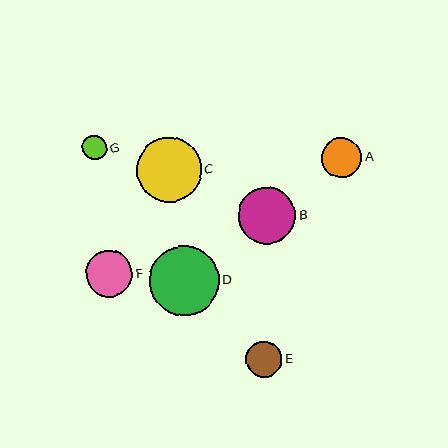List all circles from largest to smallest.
From largest to smallest: D, C, B, F, A, E, G.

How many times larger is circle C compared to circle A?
Circle C is approximately 1.6 times the size of circle A.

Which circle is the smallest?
Circle G is the smallest with a size of approximately 25 pixels.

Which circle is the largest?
Circle D is the largest with a size of approximately 70 pixels.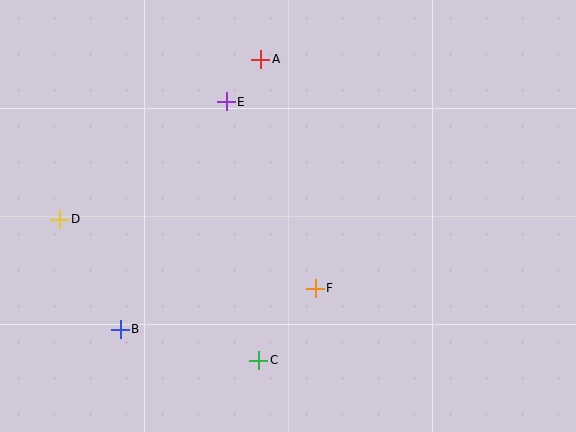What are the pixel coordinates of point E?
Point E is at (226, 102).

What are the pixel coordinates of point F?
Point F is at (315, 288).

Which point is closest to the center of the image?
Point F at (315, 288) is closest to the center.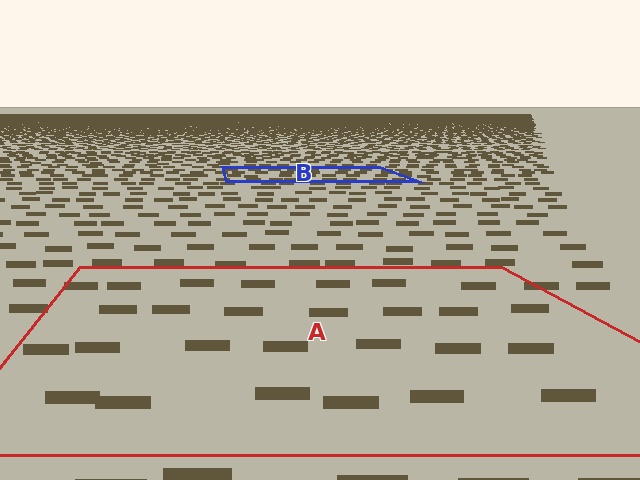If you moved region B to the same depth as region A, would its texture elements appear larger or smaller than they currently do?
They would appear larger. At a closer depth, the same texture elements are projected at a bigger on-screen size.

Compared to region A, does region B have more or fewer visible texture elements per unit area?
Region B has more texture elements per unit area — they are packed more densely because it is farther away.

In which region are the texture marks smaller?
The texture marks are smaller in region B, because it is farther away.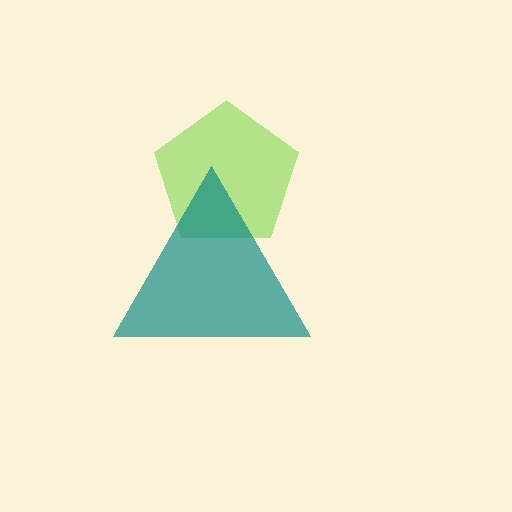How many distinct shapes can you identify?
There are 2 distinct shapes: a lime pentagon, a teal triangle.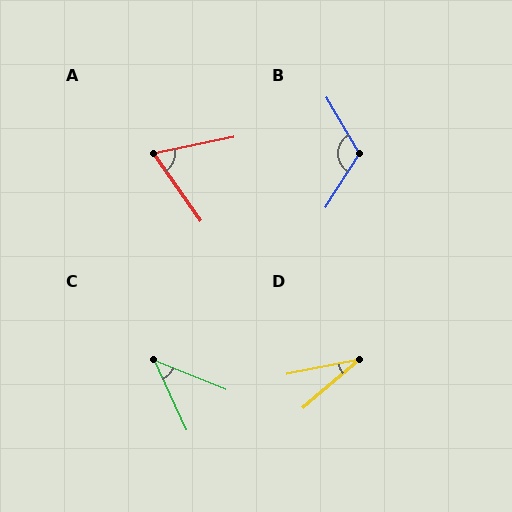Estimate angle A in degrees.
Approximately 66 degrees.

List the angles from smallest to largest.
D (30°), C (43°), A (66°), B (118°).